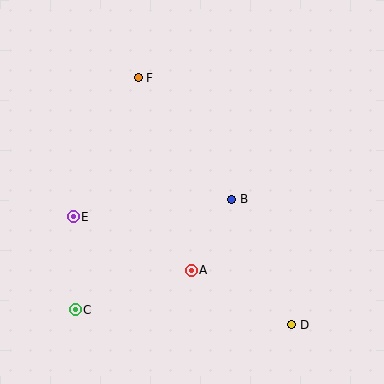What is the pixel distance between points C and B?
The distance between C and B is 192 pixels.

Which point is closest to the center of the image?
Point B at (232, 199) is closest to the center.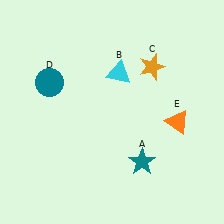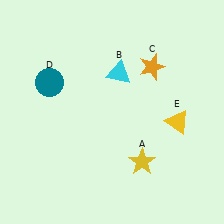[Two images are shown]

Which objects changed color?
A changed from teal to yellow. E changed from orange to yellow.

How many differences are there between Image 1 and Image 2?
There are 2 differences between the two images.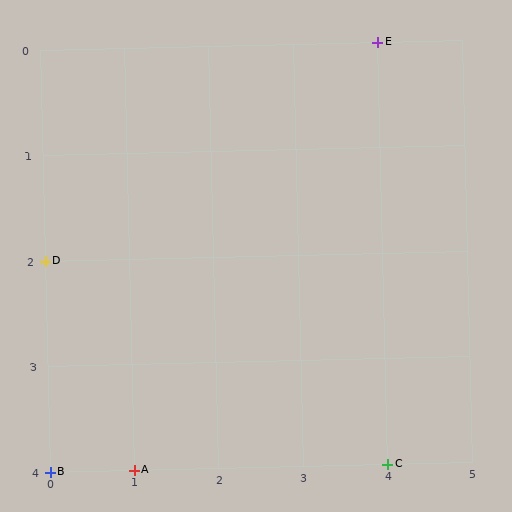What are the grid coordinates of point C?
Point C is at grid coordinates (4, 4).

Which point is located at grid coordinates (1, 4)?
Point A is at (1, 4).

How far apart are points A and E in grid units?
Points A and E are 3 columns and 4 rows apart (about 5.0 grid units diagonally).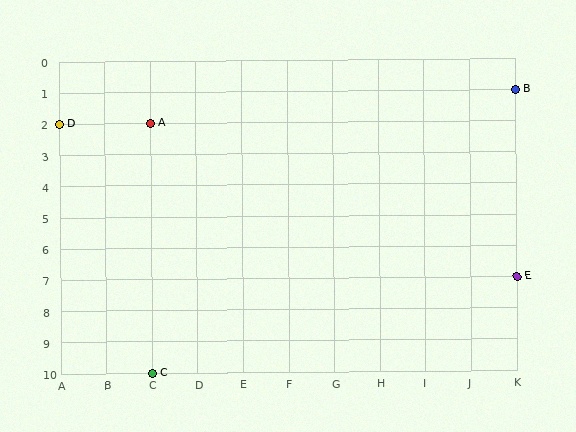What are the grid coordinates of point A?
Point A is at grid coordinates (C, 2).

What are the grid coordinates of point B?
Point B is at grid coordinates (K, 1).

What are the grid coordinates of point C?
Point C is at grid coordinates (C, 10).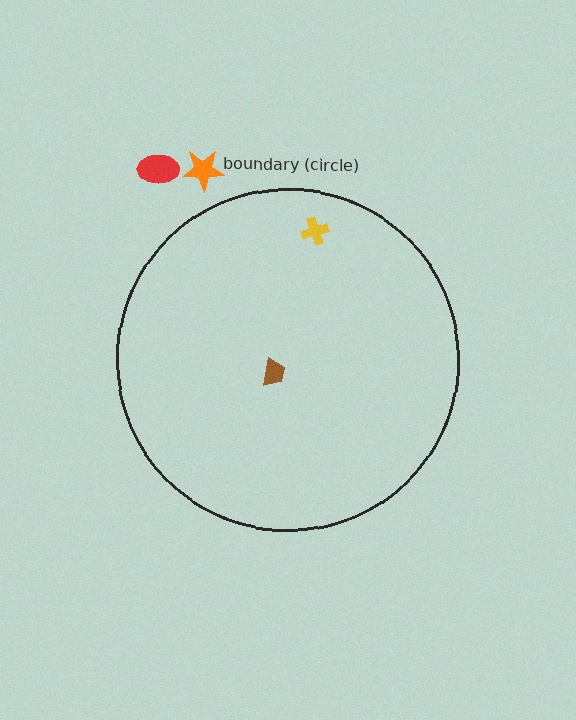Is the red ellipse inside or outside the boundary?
Outside.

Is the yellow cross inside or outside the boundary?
Inside.